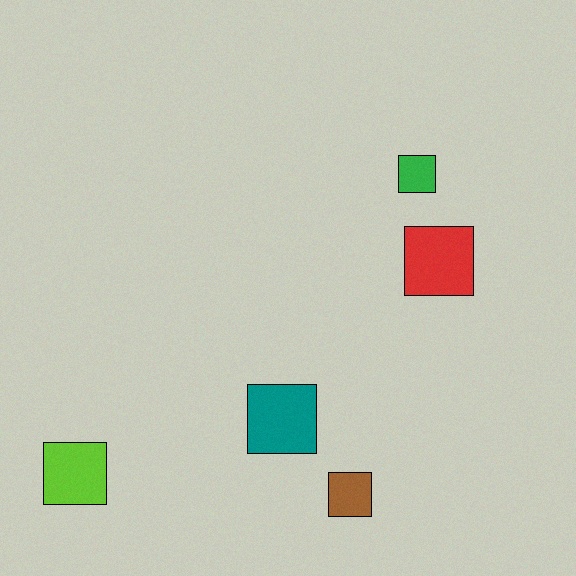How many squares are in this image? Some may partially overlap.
There are 5 squares.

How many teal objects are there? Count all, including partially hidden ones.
There is 1 teal object.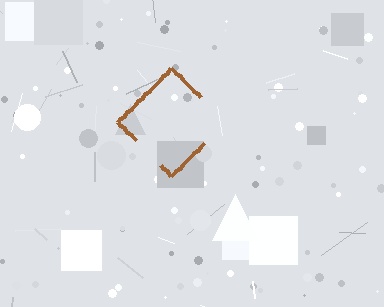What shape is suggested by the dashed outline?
The dashed outline suggests a diamond.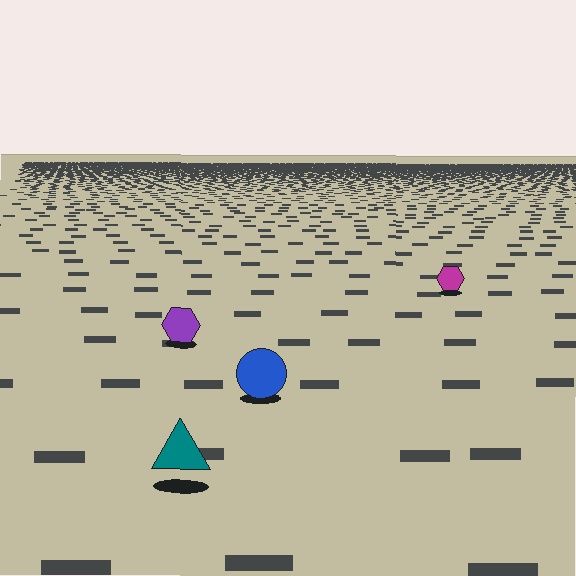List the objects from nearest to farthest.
From nearest to farthest: the teal triangle, the blue circle, the purple hexagon, the magenta hexagon.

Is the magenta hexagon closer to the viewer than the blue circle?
No. The blue circle is closer — you can tell from the texture gradient: the ground texture is coarser near it.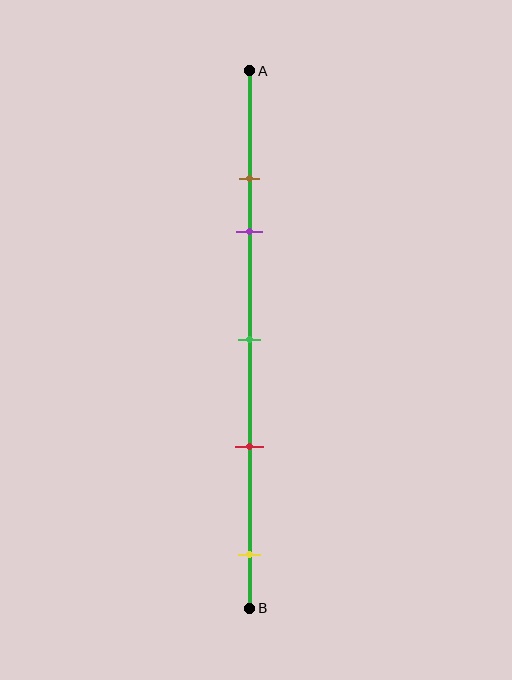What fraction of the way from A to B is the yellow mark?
The yellow mark is approximately 90% (0.9) of the way from A to B.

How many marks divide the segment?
There are 5 marks dividing the segment.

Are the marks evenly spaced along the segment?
No, the marks are not evenly spaced.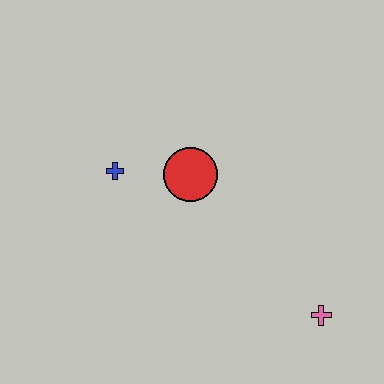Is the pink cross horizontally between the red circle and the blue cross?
No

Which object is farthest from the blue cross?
The pink cross is farthest from the blue cross.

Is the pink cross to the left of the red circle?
No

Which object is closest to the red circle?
The blue cross is closest to the red circle.